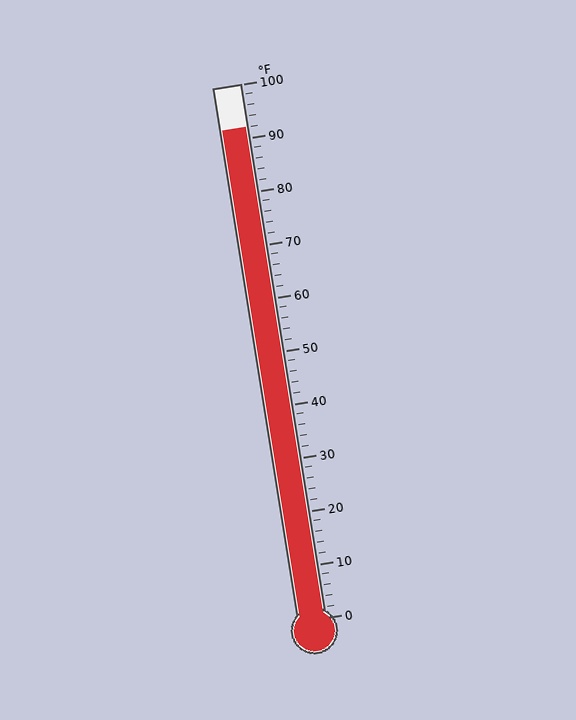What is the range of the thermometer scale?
The thermometer scale ranges from 0°F to 100°F.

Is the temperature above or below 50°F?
The temperature is above 50°F.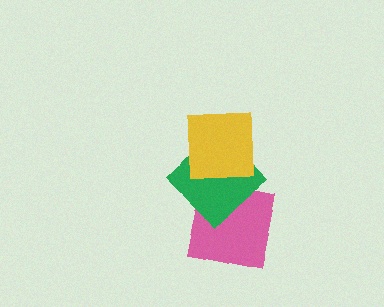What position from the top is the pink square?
The pink square is 3rd from the top.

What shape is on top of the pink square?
The green diamond is on top of the pink square.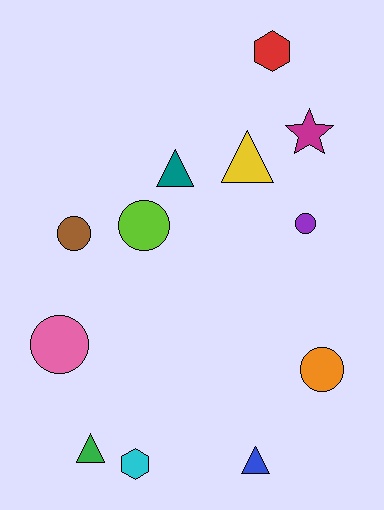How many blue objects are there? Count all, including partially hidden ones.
There is 1 blue object.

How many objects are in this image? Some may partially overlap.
There are 12 objects.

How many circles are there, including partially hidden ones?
There are 5 circles.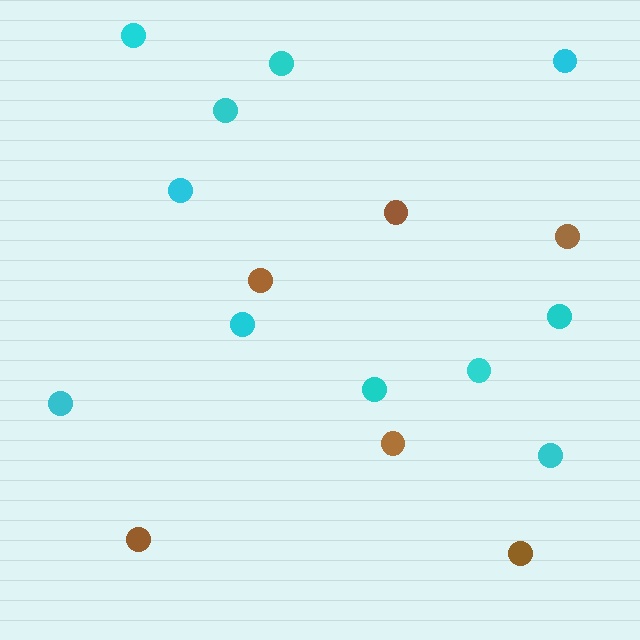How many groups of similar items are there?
There are 2 groups: one group of brown circles (6) and one group of cyan circles (11).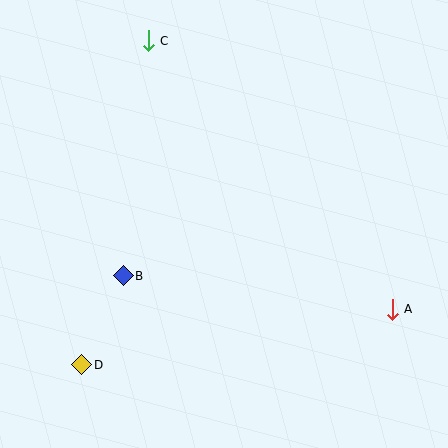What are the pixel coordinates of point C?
Point C is at (148, 41).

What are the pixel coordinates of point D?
Point D is at (82, 365).